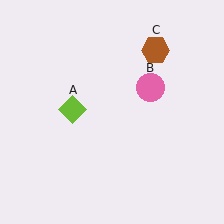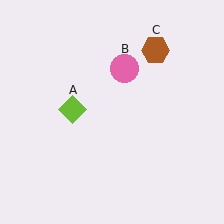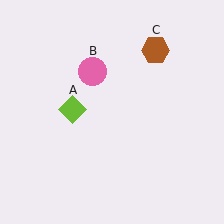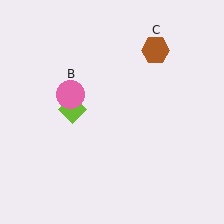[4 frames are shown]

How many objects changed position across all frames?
1 object changed position: pink circle (object B).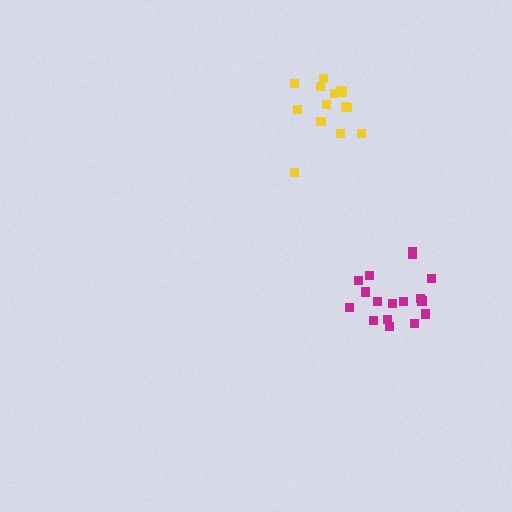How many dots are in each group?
Group 1: 17 dots, Group 2: 14 dots (31 total).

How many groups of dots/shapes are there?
There are 2 groups.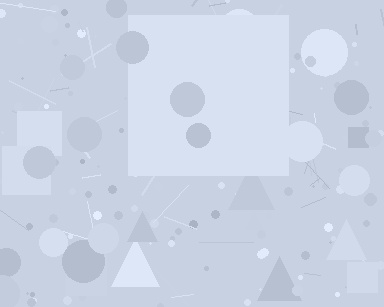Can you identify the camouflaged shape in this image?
The camouflaged shape is a square.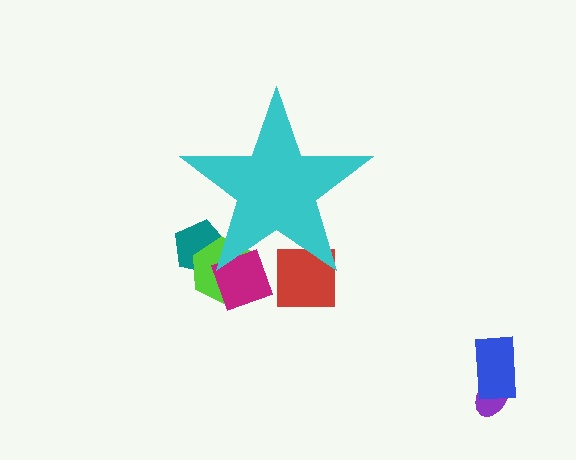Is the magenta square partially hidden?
Yes, the magenta square is partially hidden behind the cyan star.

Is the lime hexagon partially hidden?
Yes, the lime hexagon is partially hidden behind the cyan star.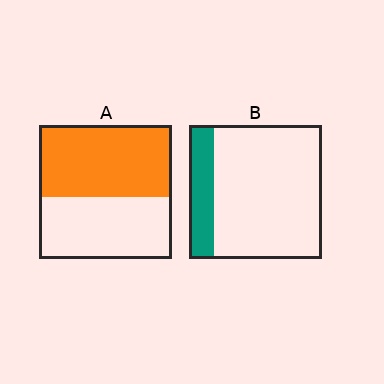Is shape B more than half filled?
No.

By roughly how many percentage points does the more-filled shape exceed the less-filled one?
By roughly 35 percentage points (A over B).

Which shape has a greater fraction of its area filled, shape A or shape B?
Shape A.